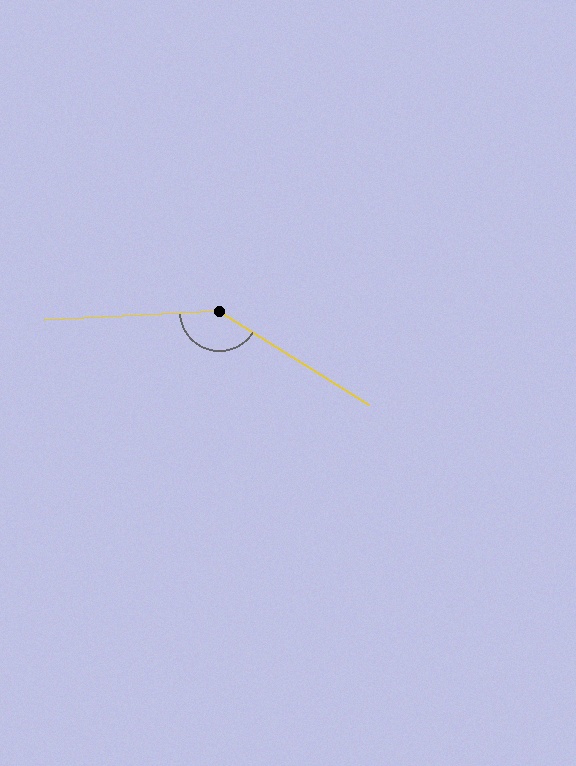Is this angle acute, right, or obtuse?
It is obtuse.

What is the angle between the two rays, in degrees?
Approximately 145 degrees.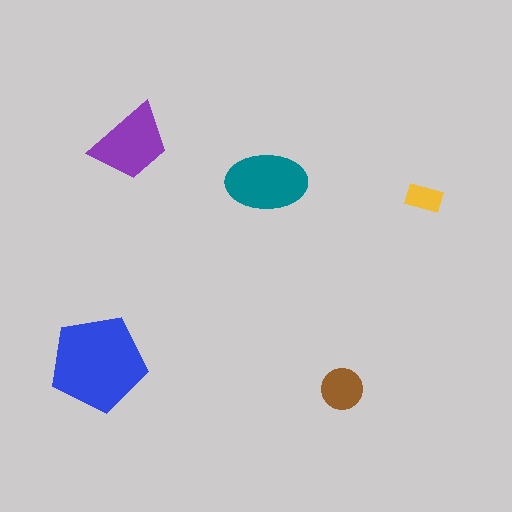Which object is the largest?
The blue pentagon.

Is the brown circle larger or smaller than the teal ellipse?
Smaller.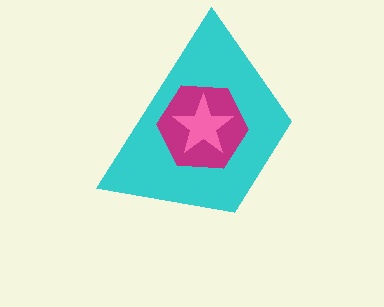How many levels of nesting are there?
3.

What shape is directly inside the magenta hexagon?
The pink star.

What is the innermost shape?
The pink star.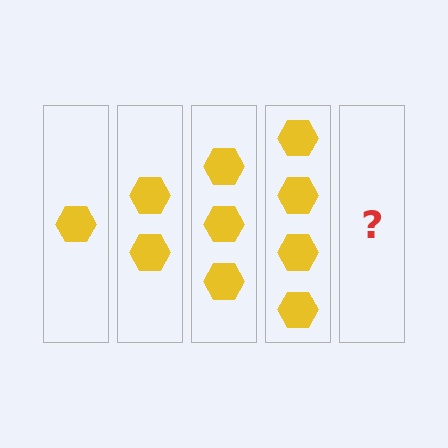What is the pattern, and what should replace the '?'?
The pattern is that each step adds one more hexagon. The '?' should be 5 hexagons.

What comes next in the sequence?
The next element should be 5 hexagons.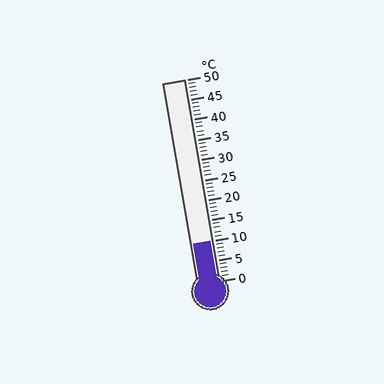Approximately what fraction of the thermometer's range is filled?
The thermometer is filled to approximately 20% of its range.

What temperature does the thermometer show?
The thermometer shows approximately 10°C.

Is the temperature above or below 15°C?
The temperature is below 15°C.